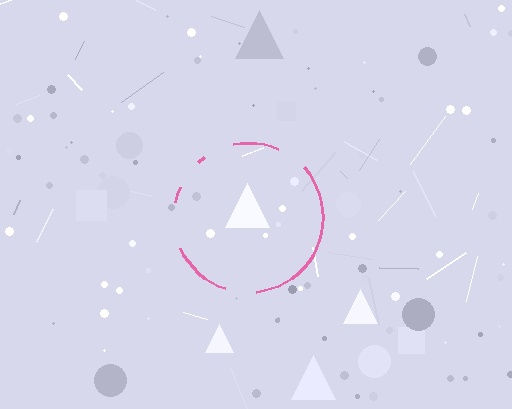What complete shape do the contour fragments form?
The contour fragments form a circle.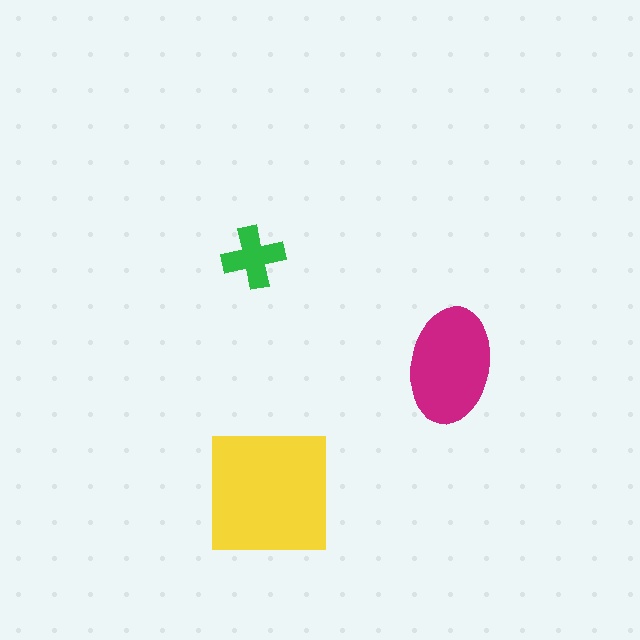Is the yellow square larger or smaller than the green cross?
Larger.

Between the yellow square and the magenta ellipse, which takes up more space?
The yellow square.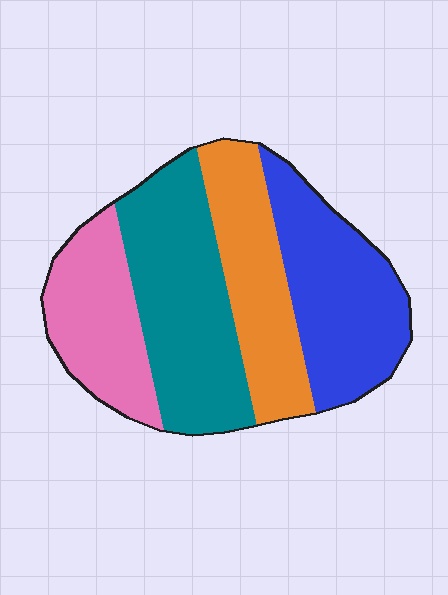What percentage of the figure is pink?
Pink covers 20% of the figure.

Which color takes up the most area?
Teal, at roughly 30%.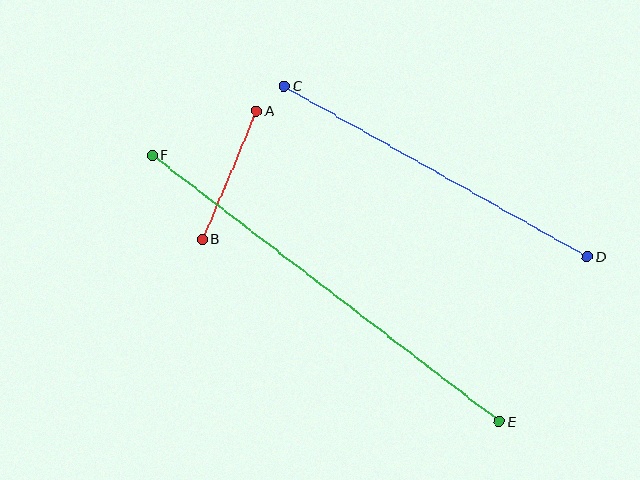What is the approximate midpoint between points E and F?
The midpoint is at approximately (326, 288) pixels.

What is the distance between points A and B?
The distance is approximately 139 pixels.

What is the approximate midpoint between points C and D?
The midpoint is at approximately (436, 171) pixels.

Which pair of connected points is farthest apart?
Points E and F are farthest apart.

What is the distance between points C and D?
The distance is approximately 348 pixels.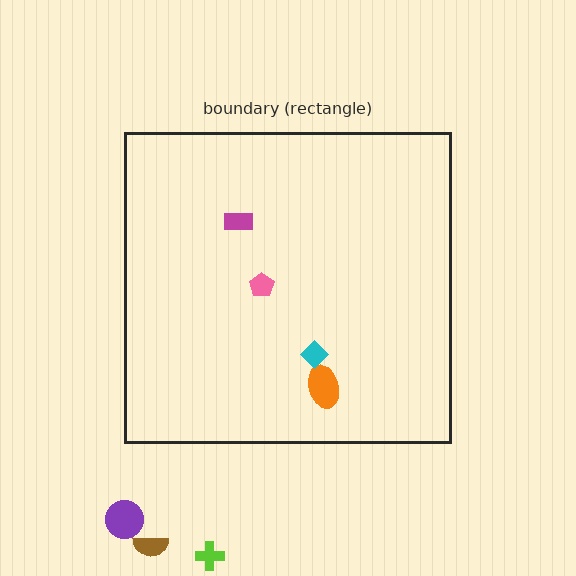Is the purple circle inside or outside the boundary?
Outside.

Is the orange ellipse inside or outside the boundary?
Inside.